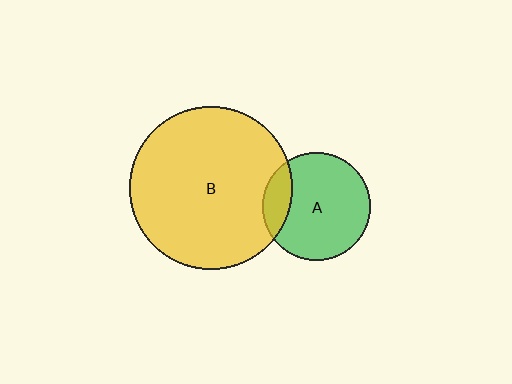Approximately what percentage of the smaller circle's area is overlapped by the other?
Approximately 15%.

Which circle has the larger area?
Circle B (yellow).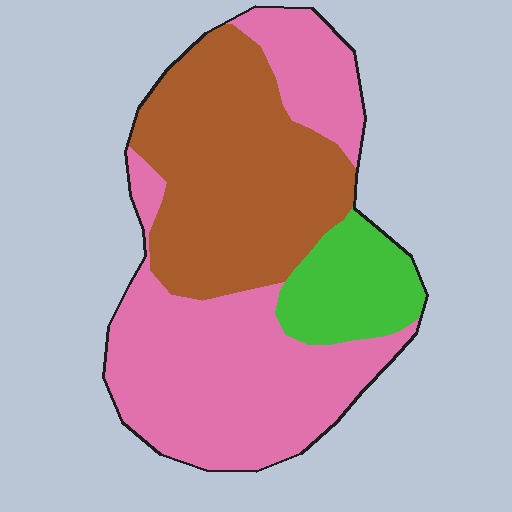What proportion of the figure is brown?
Brown covers about 40% of the figure.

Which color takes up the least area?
Green, at roughly 15%.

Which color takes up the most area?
Pink, at roughly 50%.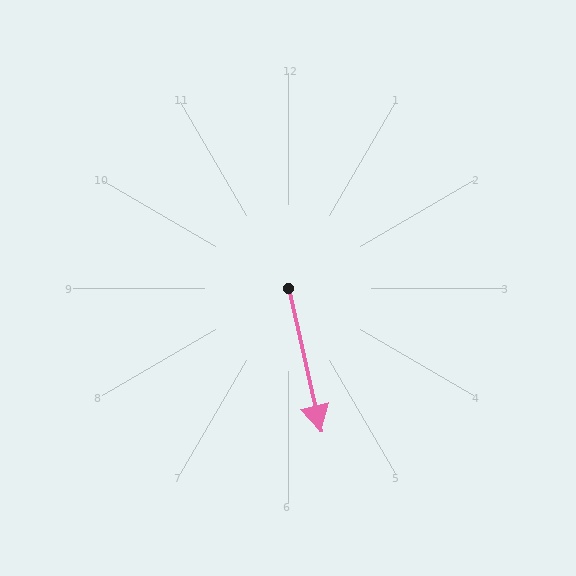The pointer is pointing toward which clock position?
Roughly 6 o'clock.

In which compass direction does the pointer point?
South.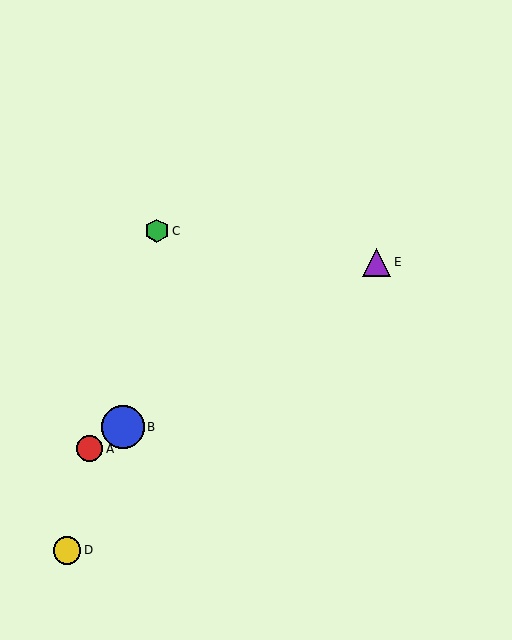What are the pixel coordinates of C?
Object C is at (157, 231).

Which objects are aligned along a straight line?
Objects A, B, E are aligned along a straight line.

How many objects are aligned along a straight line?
3 objects (A, B, E) are aligned along a straight line.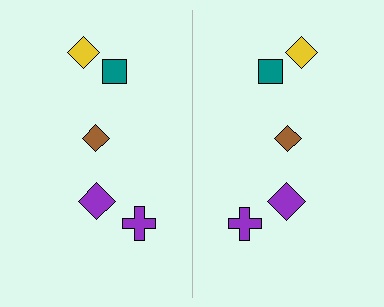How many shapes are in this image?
There are 10 shapes in this image.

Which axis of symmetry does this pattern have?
The pattern has a vertical axis of symmetry running through the center of the image.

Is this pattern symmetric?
Yes, this pattern has bilateral (reflection) symmetry.